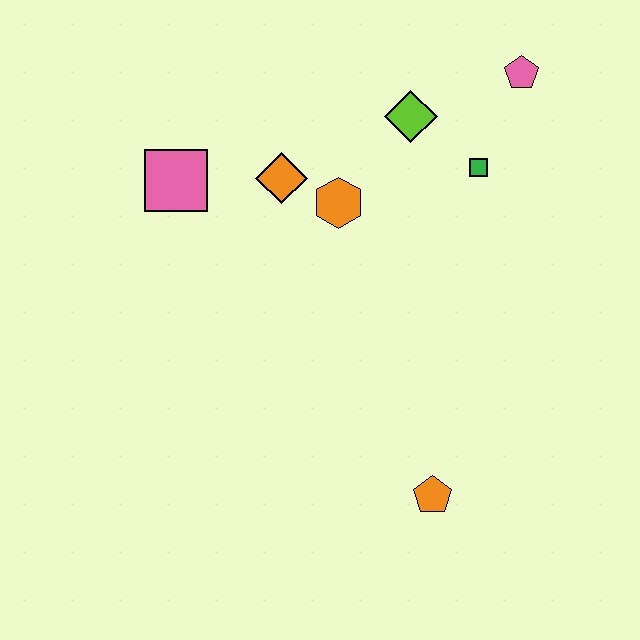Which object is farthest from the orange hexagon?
The orange pentagon is farthest from the orange hexagon.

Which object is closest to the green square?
The lime diamond is closest to the green square.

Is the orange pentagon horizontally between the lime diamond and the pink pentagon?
Yes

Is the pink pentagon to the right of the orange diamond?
Yes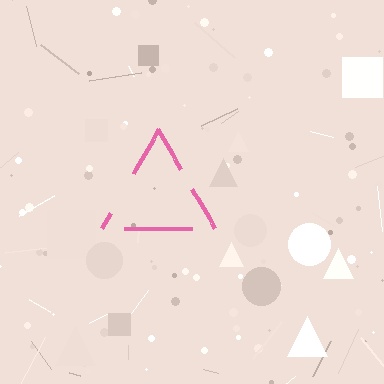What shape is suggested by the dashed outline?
The dashed outline suggests a triangle.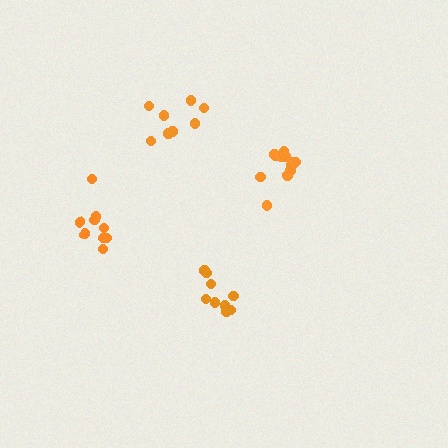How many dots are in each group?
Group 1: 8 dots, Group 2: 9 dots, Group 3: 10 dots, Group 4: 12 dots (39 total).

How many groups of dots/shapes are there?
There are 4 groups.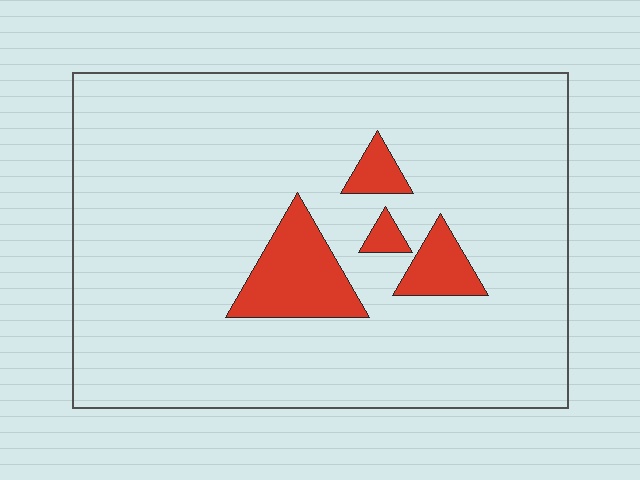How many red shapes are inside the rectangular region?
4.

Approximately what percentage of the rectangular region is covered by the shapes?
Approximately 10%.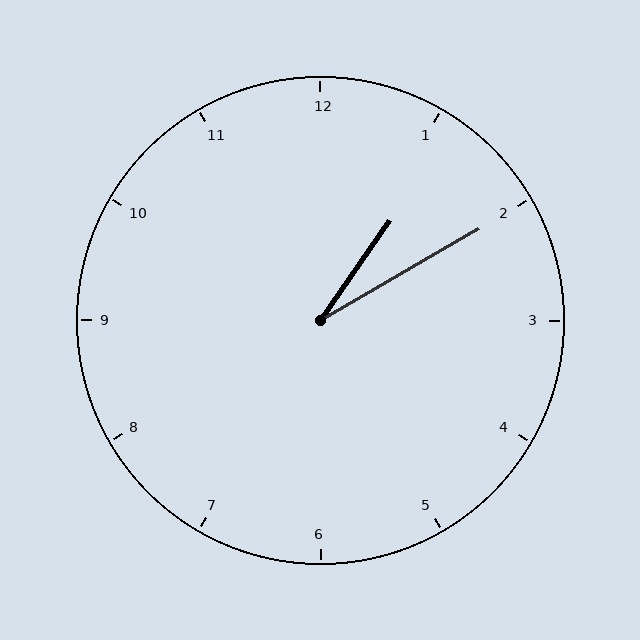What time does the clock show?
1:10.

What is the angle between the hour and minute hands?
Approximately 25 degrees.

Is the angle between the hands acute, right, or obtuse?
It is acute.